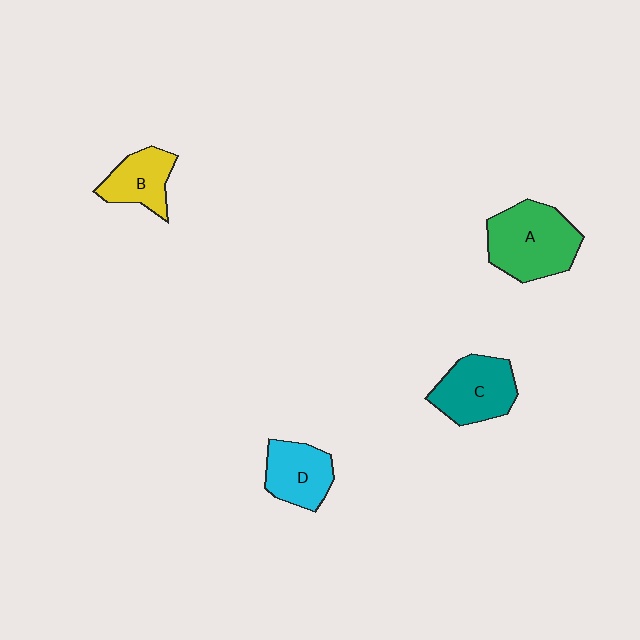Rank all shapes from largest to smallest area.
From largest to smallest: A (green), C (teal), D (cyan), B (yellow).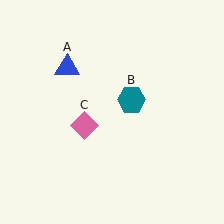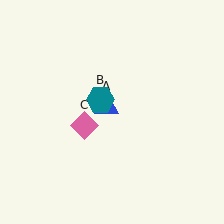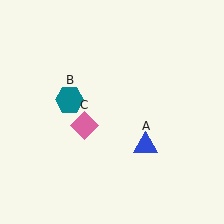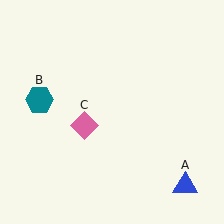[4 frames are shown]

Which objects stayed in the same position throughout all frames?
Pink diamond (object C) remained stationary.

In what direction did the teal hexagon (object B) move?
The teal hexagon (object B) moved left.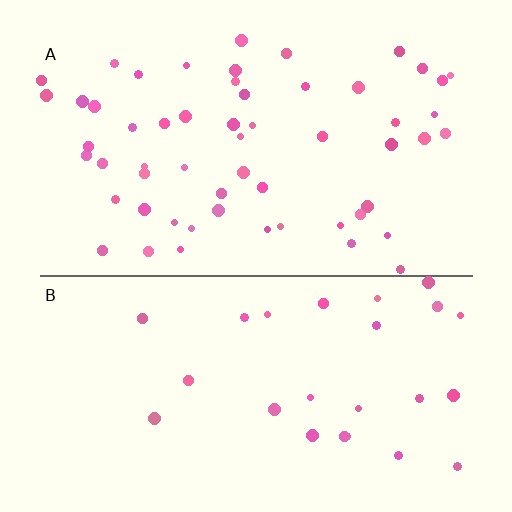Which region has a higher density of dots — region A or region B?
A (the top).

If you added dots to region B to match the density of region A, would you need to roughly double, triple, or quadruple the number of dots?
Approximately double.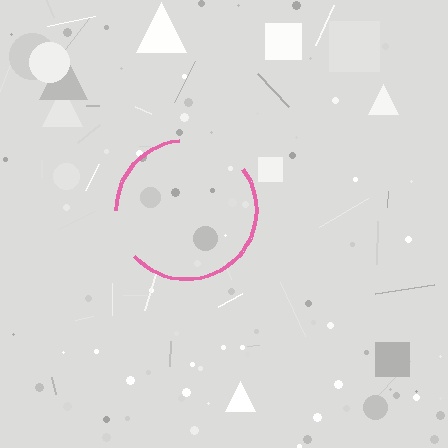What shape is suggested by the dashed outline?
The dashed outline suggests a circle.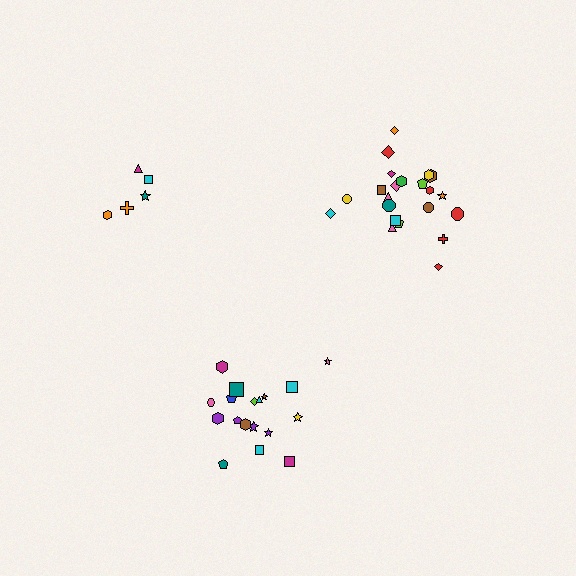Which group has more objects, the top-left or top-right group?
The top-right group.